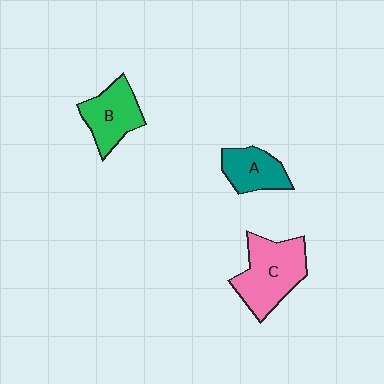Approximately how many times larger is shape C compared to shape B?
Approximately 1.4 times.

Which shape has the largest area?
Shape C (pink).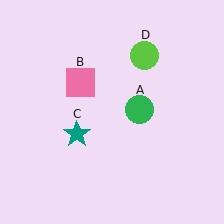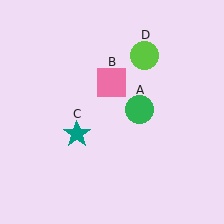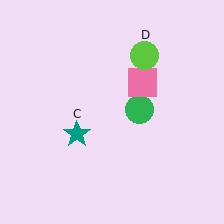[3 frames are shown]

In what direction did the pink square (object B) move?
The pink square (object B) moved right.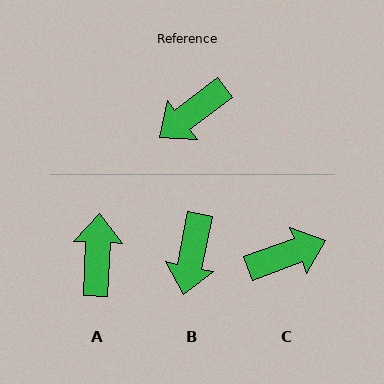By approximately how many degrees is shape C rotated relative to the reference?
Approximately 163 degrees counter-clockwise.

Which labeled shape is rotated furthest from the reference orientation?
C, about 163 degrees away.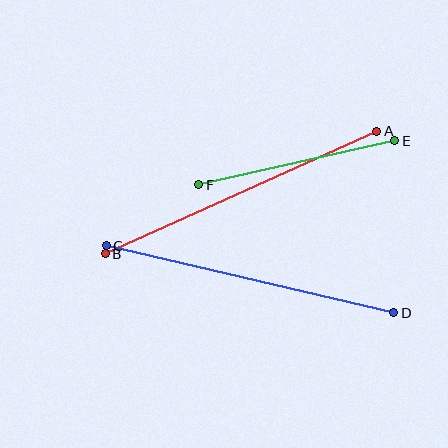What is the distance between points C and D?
The distance is approximately 296 pixels.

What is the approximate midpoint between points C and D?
The midpoint is at approximately (250, 279) pixels.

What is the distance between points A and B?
The distance is approximately 298 pixels.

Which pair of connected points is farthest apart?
Points A and B are farthest apart.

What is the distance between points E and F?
The distance is approximately 200 pixels.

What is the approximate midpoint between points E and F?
The midpoint is at approximately (297, 163) pixels.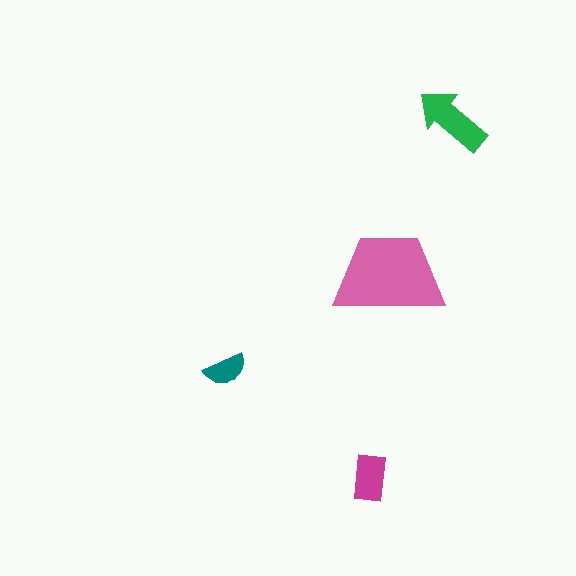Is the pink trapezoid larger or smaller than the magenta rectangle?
Larger.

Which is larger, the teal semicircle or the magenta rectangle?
The magenta rectangle.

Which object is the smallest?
The teal semicircle.